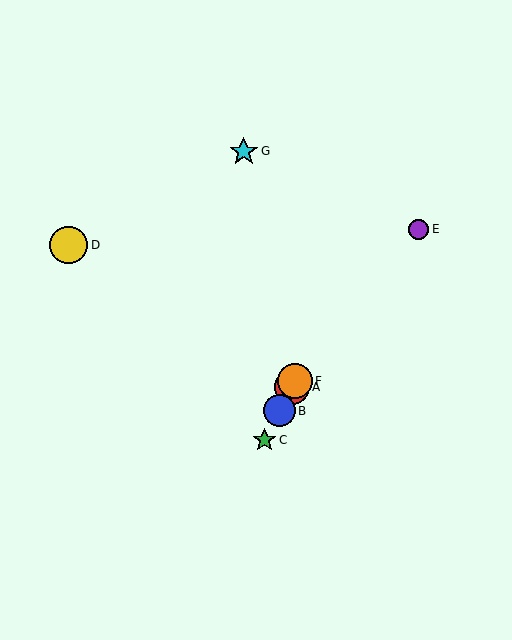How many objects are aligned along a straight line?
4 objects (A, B, C, F) are aligned along a straight line.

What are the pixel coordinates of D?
Object D is at (69, 245).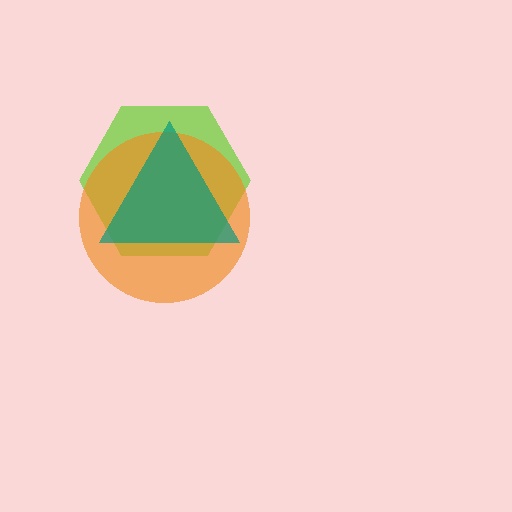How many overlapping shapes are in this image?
There are 3 overlapping shapes in the image.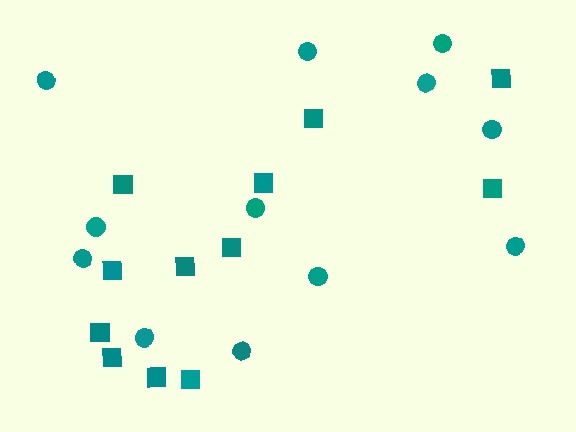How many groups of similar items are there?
There are 2 groups: one group of circles (12) and one group of squares (12).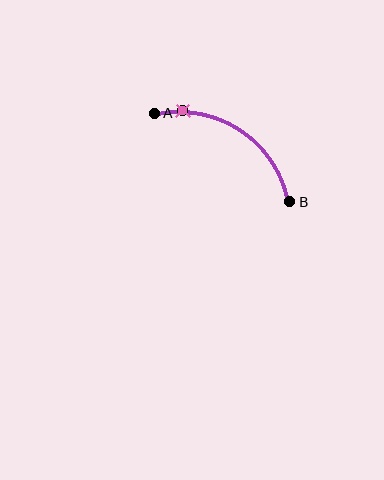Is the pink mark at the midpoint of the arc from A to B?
No. The pink mark lies on the arc but is closer to endpoint A. The arc midpoint would be at the point on the curve equidistant along the arc from both A and B.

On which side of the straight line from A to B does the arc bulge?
The arc bulges above the straight line connecting A and B.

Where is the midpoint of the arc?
The arc midpoint is the point on the curve farthest from the straight line joining A and B. It sits above that line.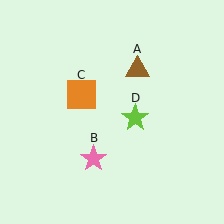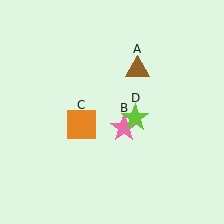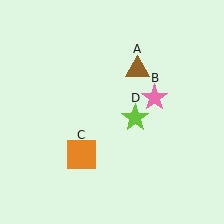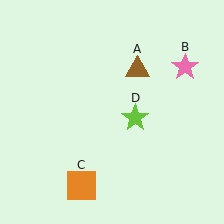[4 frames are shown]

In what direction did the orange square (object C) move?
The orange square (object C) moved down.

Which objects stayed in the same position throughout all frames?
Brown triangle (object A) and lime star (object D) remained stationary.